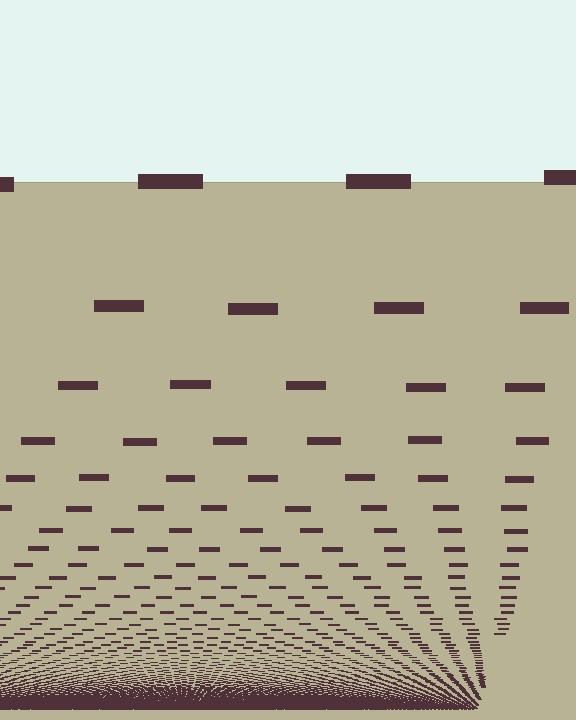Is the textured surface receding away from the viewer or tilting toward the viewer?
The surface appears to tilt toward the viewer. Texture elements get larger and sparser toward the top.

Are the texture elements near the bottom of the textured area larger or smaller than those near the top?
Smaller. The gradient is inverted — elements near the bottom are smaller and denser.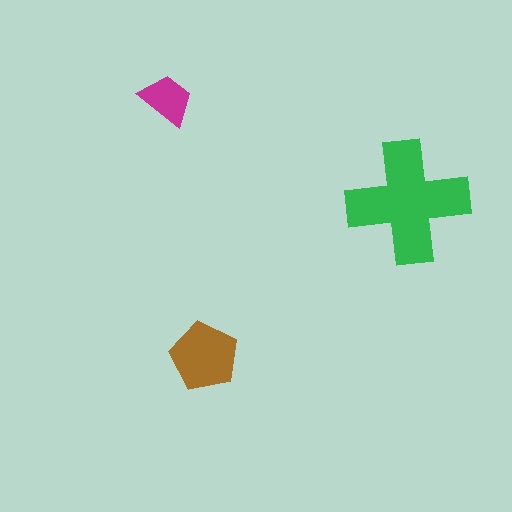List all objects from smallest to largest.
The magenta trapezoid, the brown pentagon, the green cross.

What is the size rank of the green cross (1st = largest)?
1st.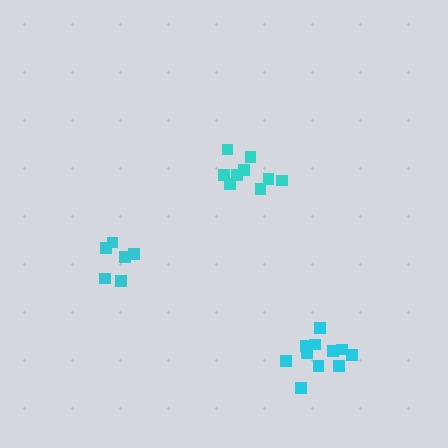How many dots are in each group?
Group 1: 6 dots, Group 2: 9 dots, Group 3: 11 dots (26 total).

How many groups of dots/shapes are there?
There are 3 groups.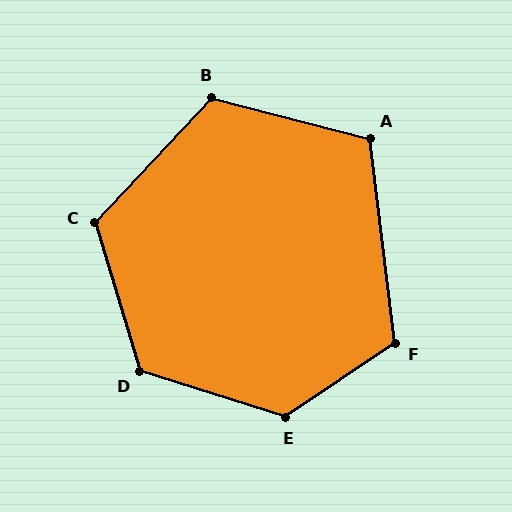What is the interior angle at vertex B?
Approximately 119 degrees (obtuse).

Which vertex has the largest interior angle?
E, at approximately 128 degrees.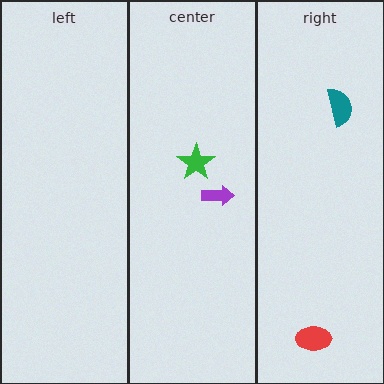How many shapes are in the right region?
2.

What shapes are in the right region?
The teal semicircle, the red ellipse.